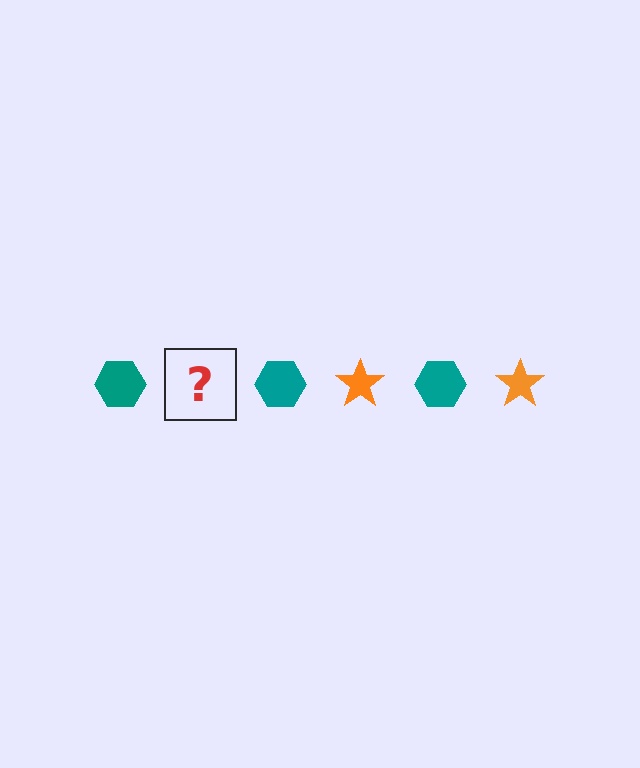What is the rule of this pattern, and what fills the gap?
The rule is that the pattern alternates between teal hexagon and orange star. The gap should be filled with an orange star.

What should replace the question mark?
The question mark should be replaced with an orange star.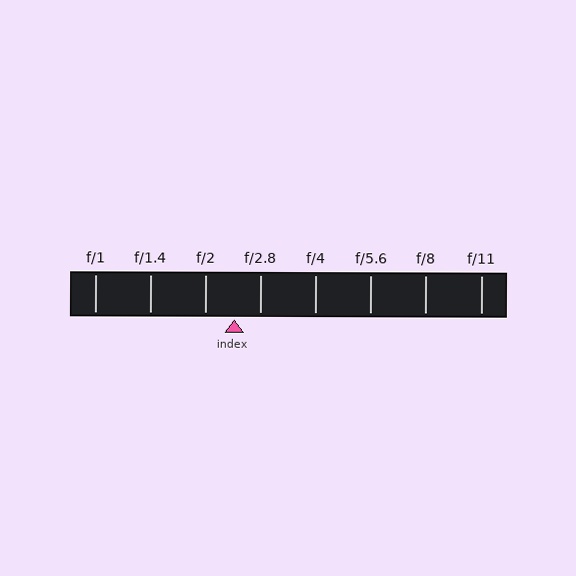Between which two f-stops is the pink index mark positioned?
The index mark is between f/2 and f/2.8.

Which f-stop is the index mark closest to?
The index mark is closest to f/2.8.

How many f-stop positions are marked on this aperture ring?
There are 8 f-stop positions marked.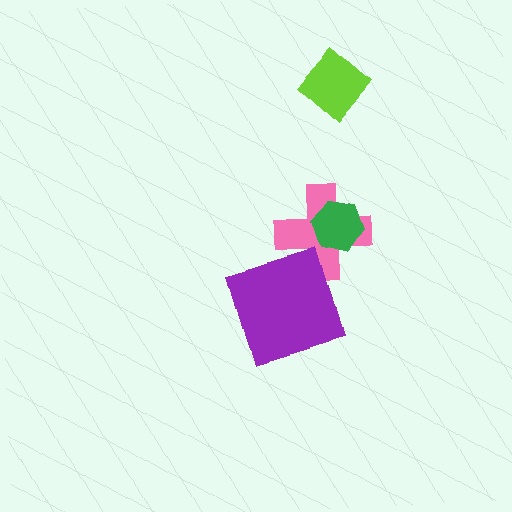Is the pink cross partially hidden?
Yes, it is partially covered by another shape.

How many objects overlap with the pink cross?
2 objects overlap with the pink cross.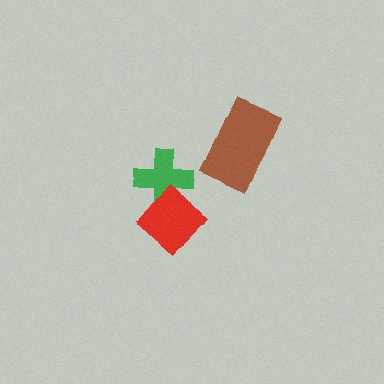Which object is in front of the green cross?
The red diamond is in front of the green cross.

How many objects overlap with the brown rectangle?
0 objects overlap with the brown rectangle.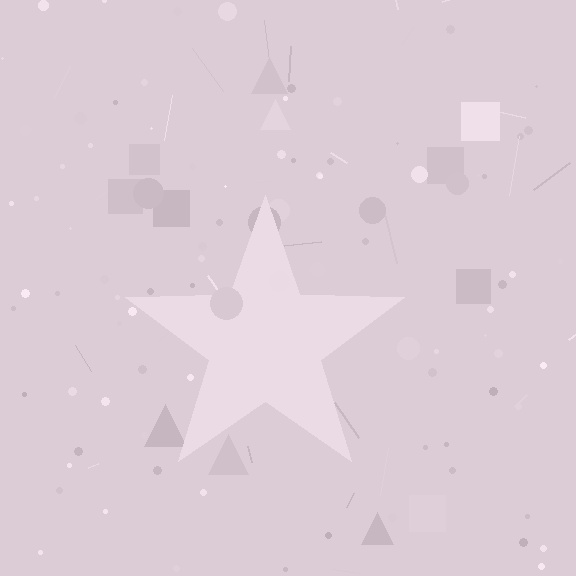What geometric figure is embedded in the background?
A star is embedded in the background.